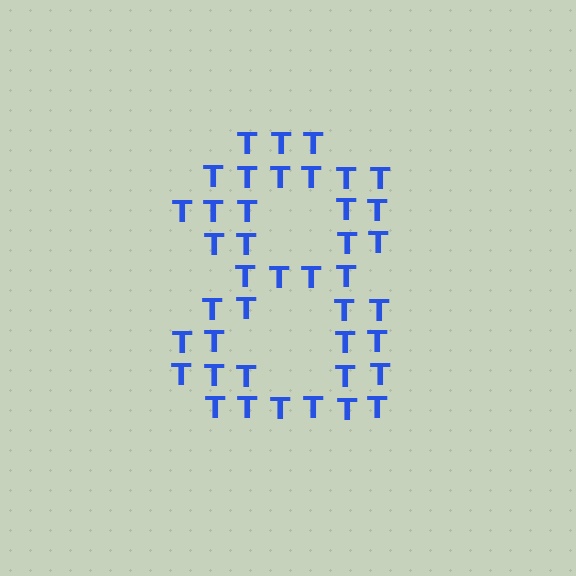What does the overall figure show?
The overall figure shows the digit 8.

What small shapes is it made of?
It is made of small letter T's.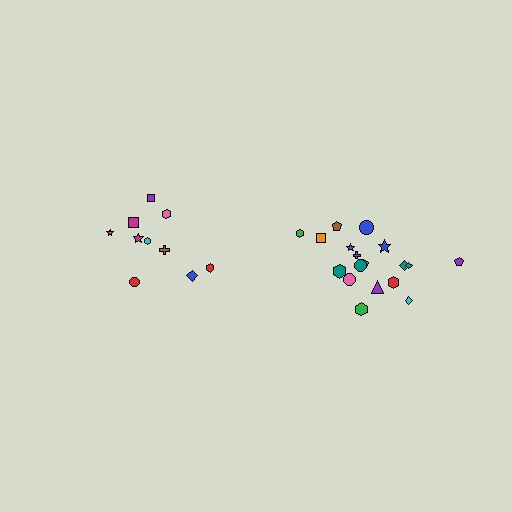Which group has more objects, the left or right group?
The right group.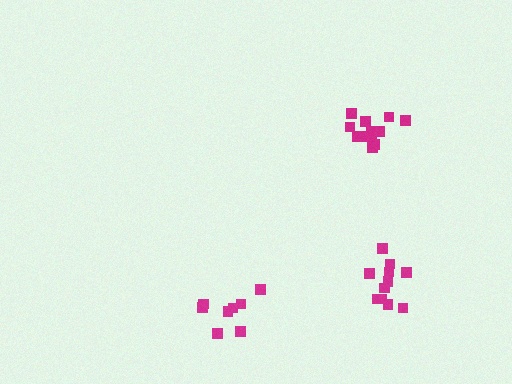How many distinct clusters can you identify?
There are 3 distinct clusters.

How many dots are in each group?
Group 1: 8 dots, Group 2: 12 dots, Group 3: 11 dots (31 total).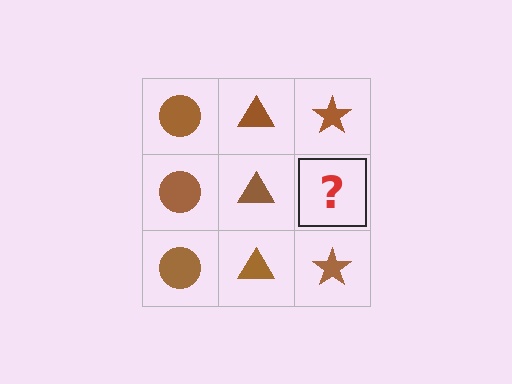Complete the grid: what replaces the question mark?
The question mark should be replaced with a brown star.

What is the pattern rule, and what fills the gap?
The rule is that each column has a consistent shape. The gap should be filled with a brown star.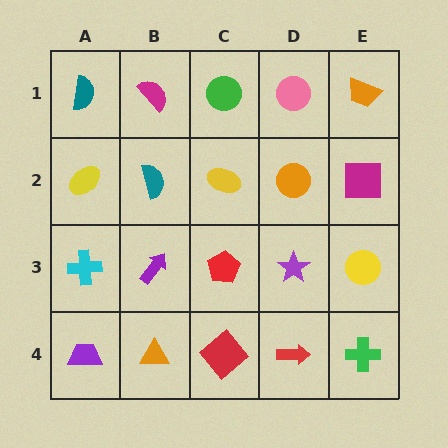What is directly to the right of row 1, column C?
A pink circle.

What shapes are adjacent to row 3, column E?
A magenta square (row 2, column E), a green cross (row 4, column E), a purple star (row 3, column D).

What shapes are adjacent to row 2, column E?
An orange trapezoid (row 1, column E), a yellow circle (row 3, column E), an orange circle (row 2, column D).